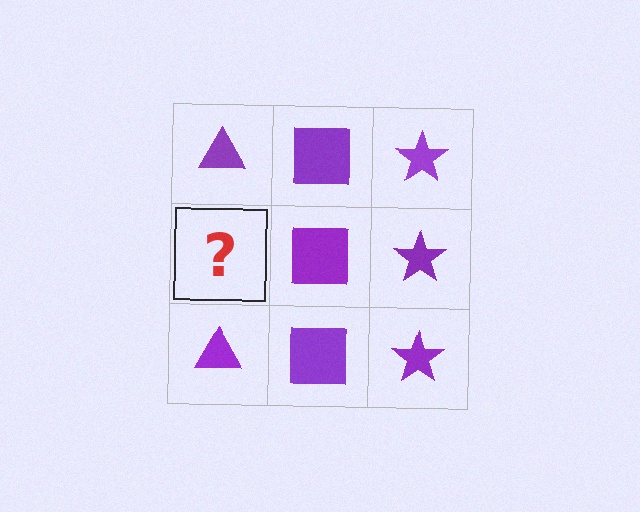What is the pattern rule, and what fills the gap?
The rule is that each column has a consistent shape. The gap should be filled with a purple triangle.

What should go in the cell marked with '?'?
The missing cell should contain a purple triangle.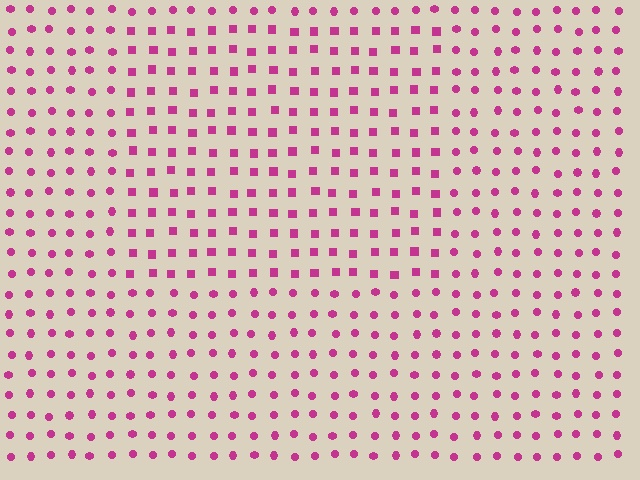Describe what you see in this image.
The image is filled with small magenta elements arranged in a uniform grid. A rectangle-shaped region contains squares, while the surrounding area contains circles. The boundary is defined purely by the change in element shape.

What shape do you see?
I see a rectangle.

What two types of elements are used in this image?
The image uses squares inside the rectangle region and circles outside it.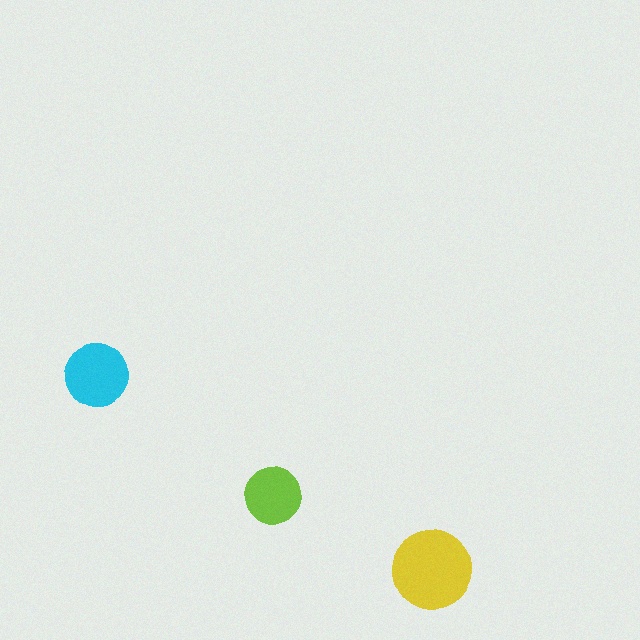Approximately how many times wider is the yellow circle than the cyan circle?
About 1.5 times wider.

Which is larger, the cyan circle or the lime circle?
The cyan one.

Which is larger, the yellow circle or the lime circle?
The yellow one.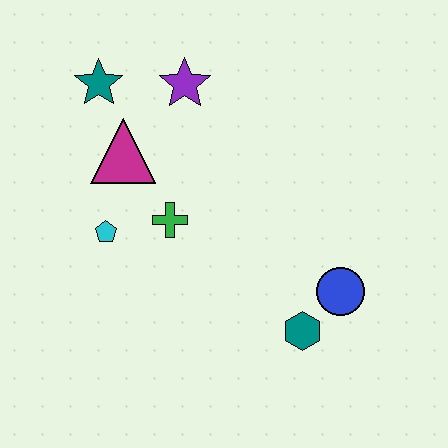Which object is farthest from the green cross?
The blue circle is farthest from the green cross.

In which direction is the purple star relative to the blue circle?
The purple star is above the blue circle.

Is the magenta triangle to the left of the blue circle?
Yes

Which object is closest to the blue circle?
The teal hexagon is closest to the blue circle.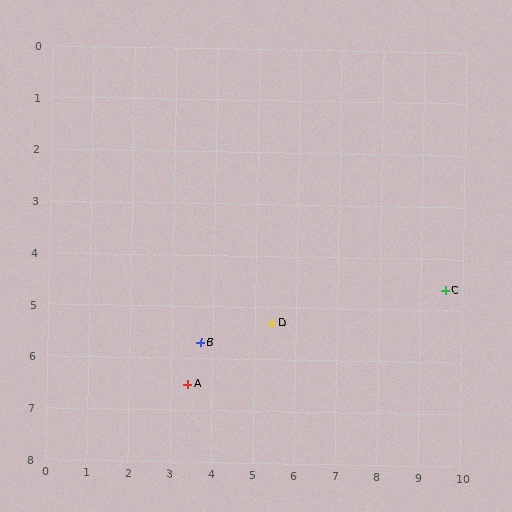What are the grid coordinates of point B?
Point B is at approximately (3.7, 5.7).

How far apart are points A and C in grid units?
Points A and C are about 6.5 grid units apart.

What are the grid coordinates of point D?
Point D is at approximately (5.4, 5.3).